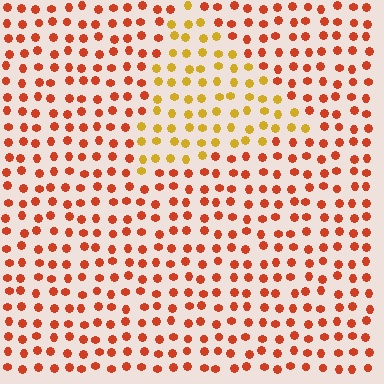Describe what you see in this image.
The image is filled with small red elements in a uniform arrangement. A triangle-shaped region is visible where the elements are tinted to a slightly different hue, forming a subtle color boundary.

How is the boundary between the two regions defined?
The boundary is defined purely by a slight shift in hue (about 38 degrees). Spacing, size, and orientation are identical on both sides.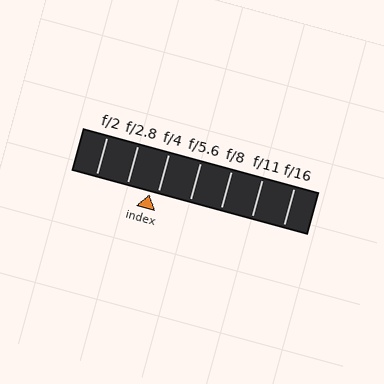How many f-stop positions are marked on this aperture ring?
There are 7 f-stop positions marked.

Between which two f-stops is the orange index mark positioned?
The index mark is between f/2.8 and f/4.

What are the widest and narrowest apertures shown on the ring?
The widest aperture shown is f/2 and the narrowest is f/16.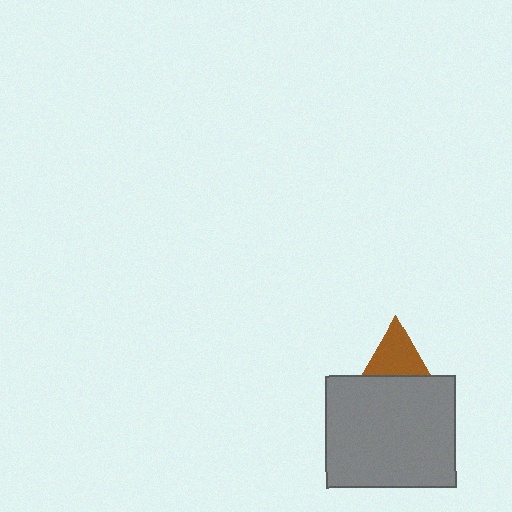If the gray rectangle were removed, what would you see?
You would see the complete brown triangle.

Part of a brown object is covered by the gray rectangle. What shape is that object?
It is a triangle.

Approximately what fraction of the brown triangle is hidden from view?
Roughly 61% of the brown triangle is hidden behind the gray rectangle.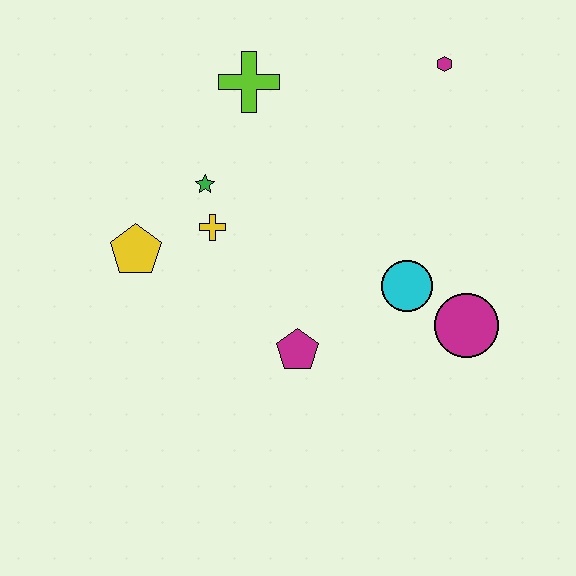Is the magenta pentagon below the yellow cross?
Yes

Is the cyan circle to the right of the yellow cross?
Yes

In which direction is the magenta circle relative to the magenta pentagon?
The magenta circle is to the right of the magenta pentagon.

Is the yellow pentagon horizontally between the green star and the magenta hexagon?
No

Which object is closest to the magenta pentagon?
The cyan circle is closest to the magenta pentagon.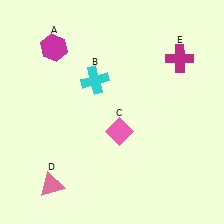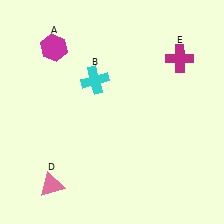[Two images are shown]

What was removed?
The pink diamond (C) was removed in Image 2.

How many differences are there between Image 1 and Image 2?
There is 1 difference between the two images.